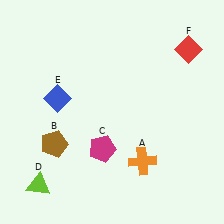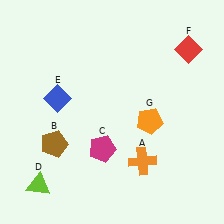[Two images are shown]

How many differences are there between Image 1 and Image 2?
There is 1 difference between the two images.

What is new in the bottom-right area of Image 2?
An orange pentagon (G) was added in the bottom-right area of Image 2.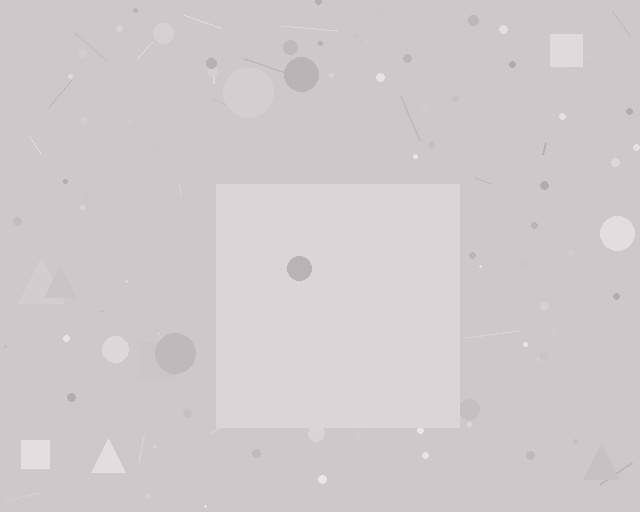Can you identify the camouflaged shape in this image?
The camouflaged shape is a square.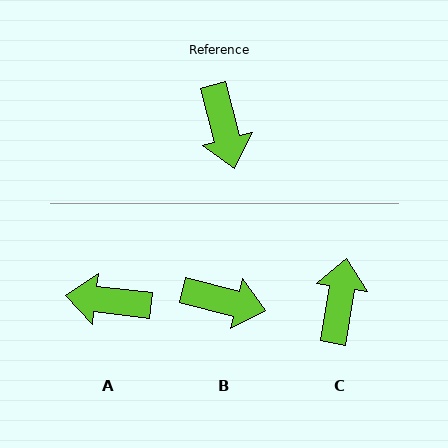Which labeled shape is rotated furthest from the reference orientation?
C, about 156 degrees away.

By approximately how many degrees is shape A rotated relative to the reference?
Approximately 111 degrees clockwise.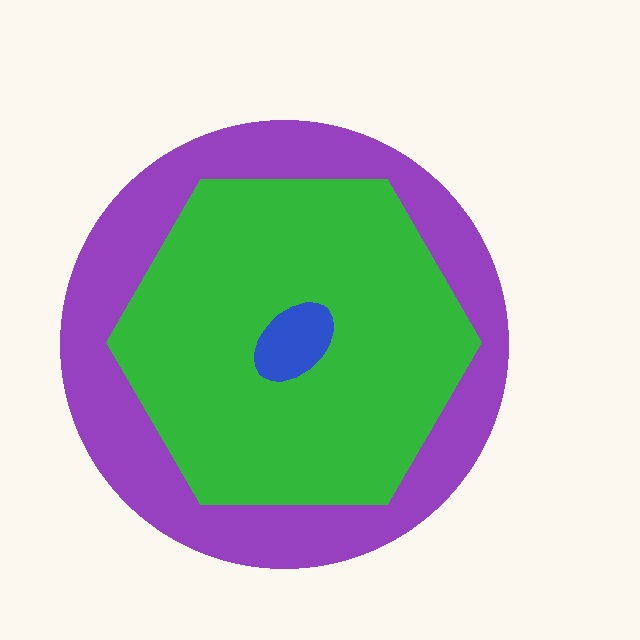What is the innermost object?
The blue ellipse.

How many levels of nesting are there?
3.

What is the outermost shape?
The purple circle.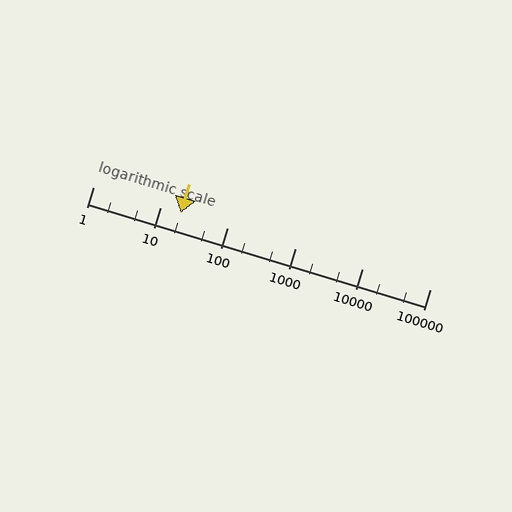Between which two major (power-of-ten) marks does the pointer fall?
The pointer is between 10 and 100.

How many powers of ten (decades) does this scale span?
The scale spans 5 decades, from 1 to 100000.